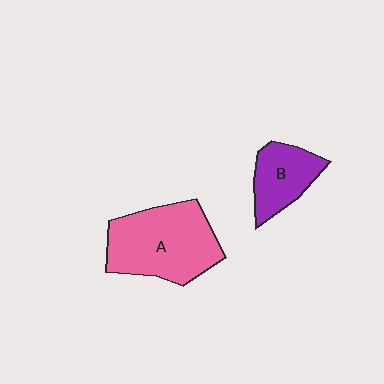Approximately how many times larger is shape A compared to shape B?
Approximately 1.9 times.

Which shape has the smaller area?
Shape B (purple).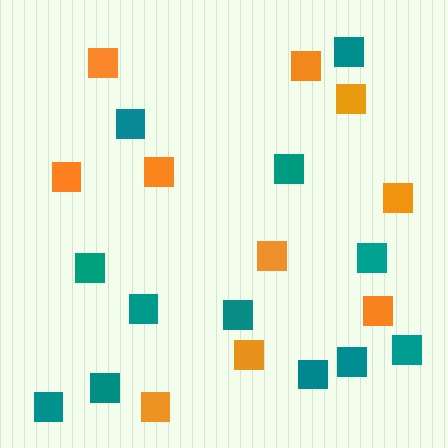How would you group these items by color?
There are 2 groups: one group of orange squares (10) and one group of teal squares (12).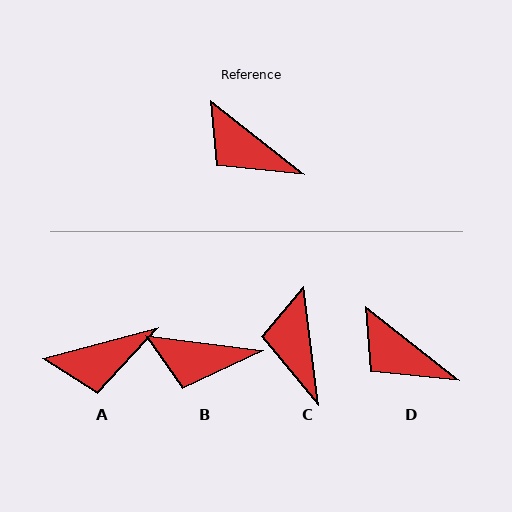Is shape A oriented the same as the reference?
No, it is off by about 53 degrees.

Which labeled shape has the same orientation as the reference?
D.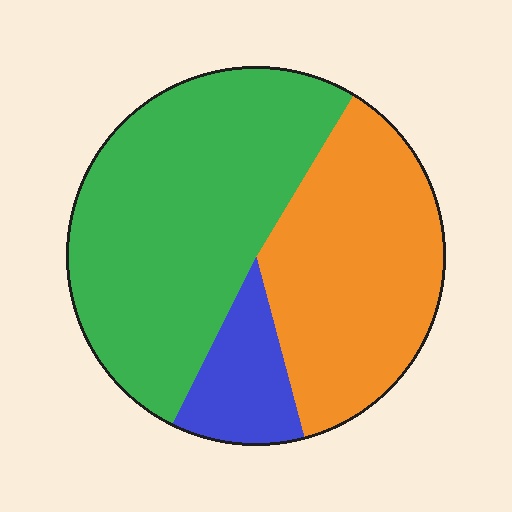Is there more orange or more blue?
Orange.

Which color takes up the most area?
Green, at roughly 50%.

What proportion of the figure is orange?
Orange covers roughly 35% of the figure.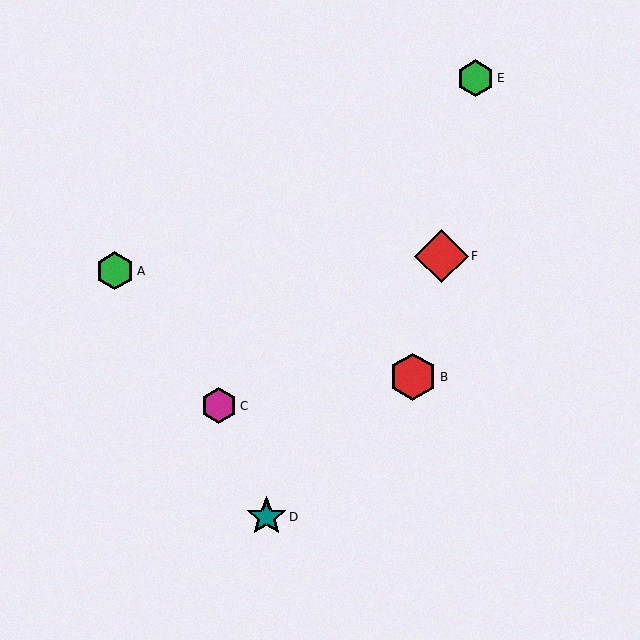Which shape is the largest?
The red diamond (labeled F) is the largest.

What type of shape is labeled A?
Shape A is a green hexagon.